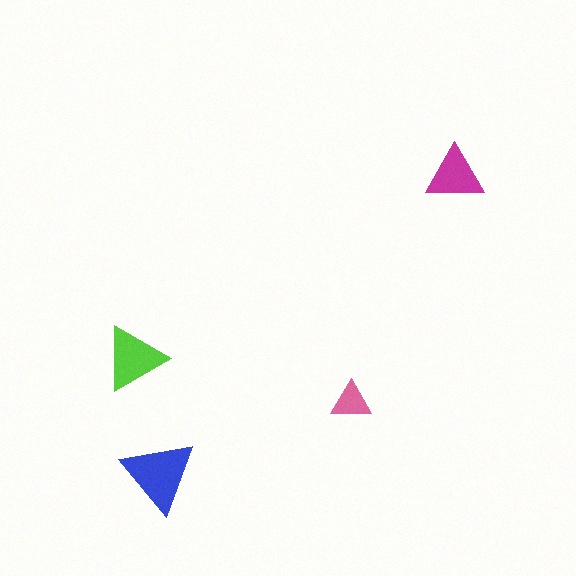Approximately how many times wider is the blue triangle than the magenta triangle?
About 1.5 times wider.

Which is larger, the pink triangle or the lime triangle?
The lime one.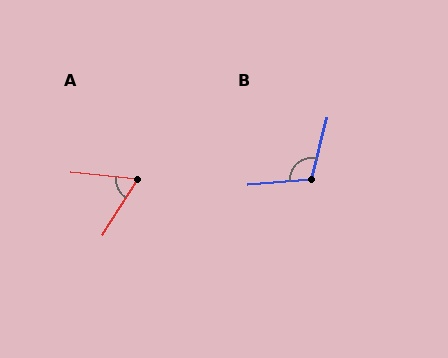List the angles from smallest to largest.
A (63°), B (110°).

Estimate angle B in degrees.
Approximately 110 degrees.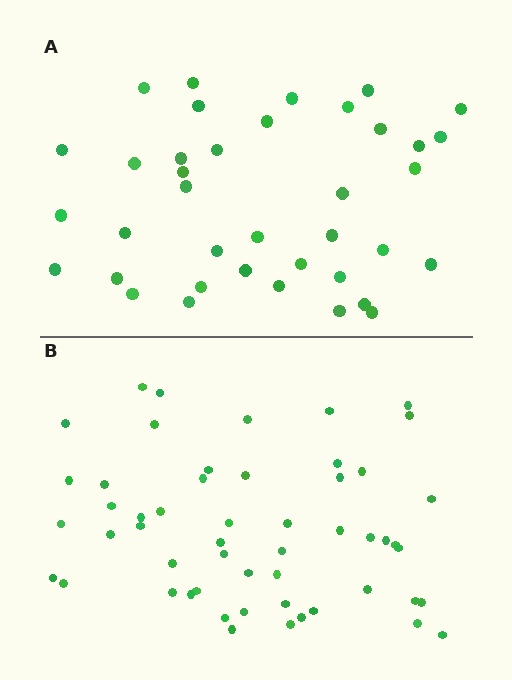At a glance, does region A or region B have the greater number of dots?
Region B (the bottom region) has more dots.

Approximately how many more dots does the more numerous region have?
Region B has approximately 15 more dots than region A.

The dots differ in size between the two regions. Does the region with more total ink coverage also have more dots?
No. Region A has more total ink coverage because its dots are larger, but region B actually contains more individual dots. Total area can be misleading — the number of items is what matters here.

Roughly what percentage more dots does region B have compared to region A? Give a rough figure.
About 40% more.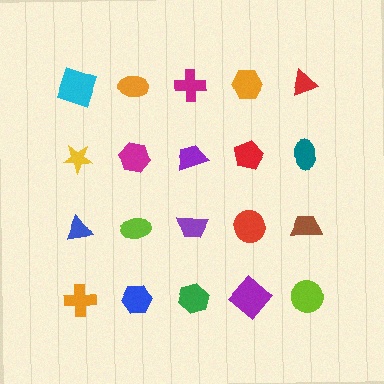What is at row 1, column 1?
A cyan square.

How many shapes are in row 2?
5 shapes.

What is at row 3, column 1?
A blue triangle.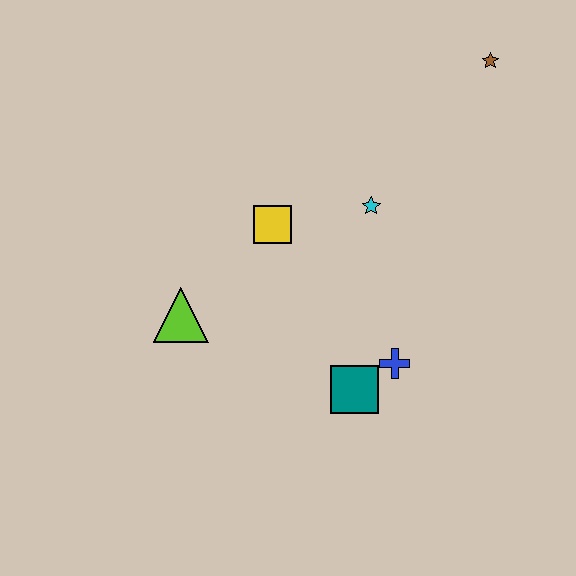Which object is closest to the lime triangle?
The yellow square is closest to the lime triangle.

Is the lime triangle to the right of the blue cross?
No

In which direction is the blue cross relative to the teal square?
The blue cross is to the right of the teal square.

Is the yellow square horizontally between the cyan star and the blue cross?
No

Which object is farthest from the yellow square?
The brown star is farthest from the yellow square.